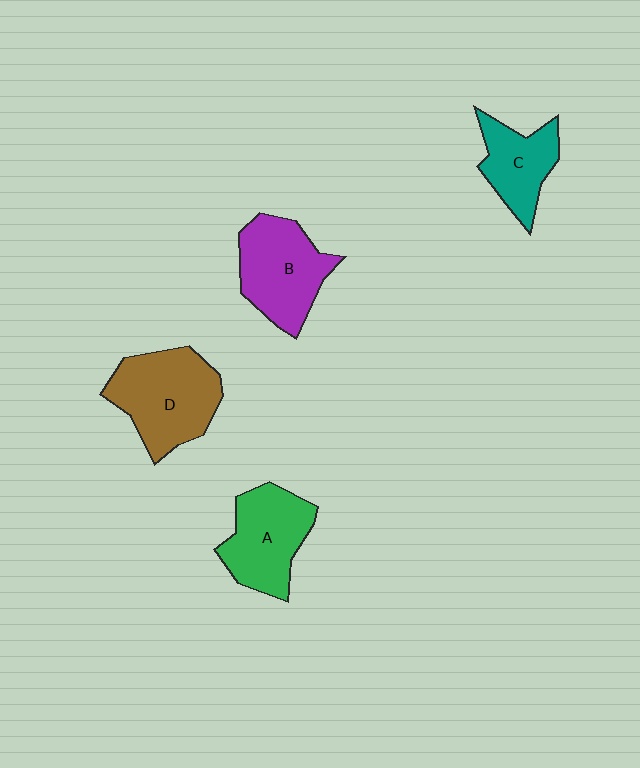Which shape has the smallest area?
Shape C (teal).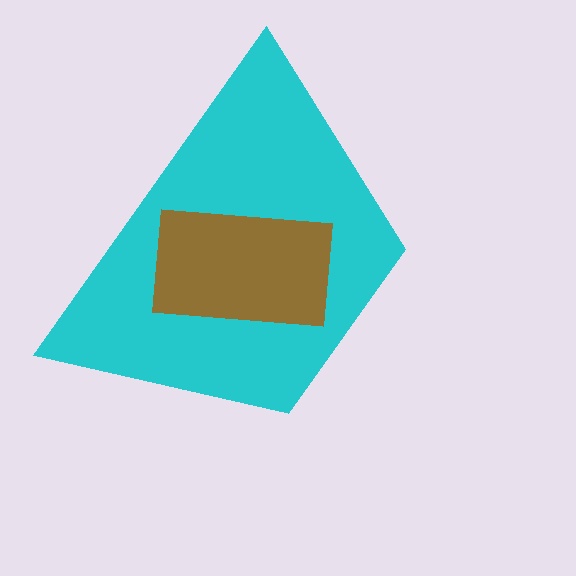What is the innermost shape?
The brown rectangle.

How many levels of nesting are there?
2.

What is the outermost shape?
The cyan trapezoid.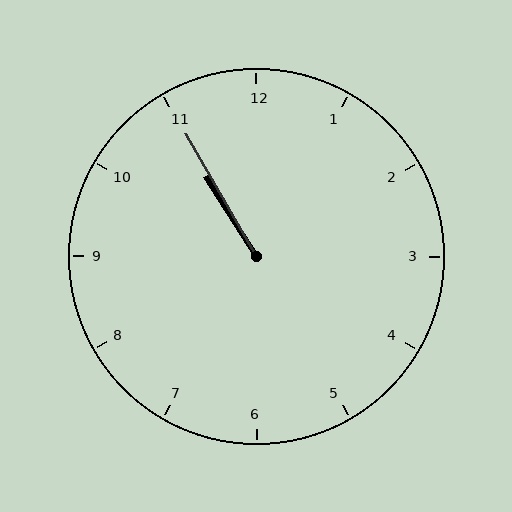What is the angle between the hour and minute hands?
Approximately 2 degrees.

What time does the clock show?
10:55.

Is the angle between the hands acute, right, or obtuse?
It is acute.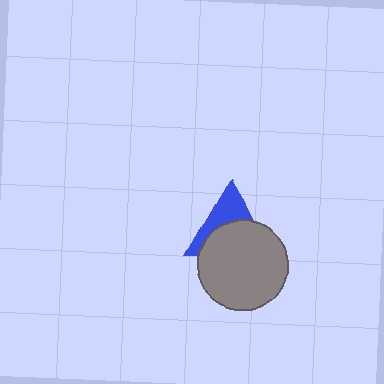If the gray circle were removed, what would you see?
You would see the complete blue triangle.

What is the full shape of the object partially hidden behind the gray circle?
The partially hidden object is a blue triangle.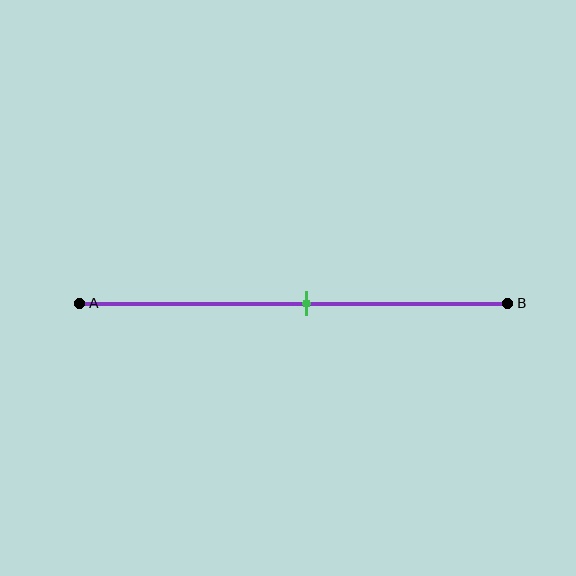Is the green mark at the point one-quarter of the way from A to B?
No, the mark is at about 55% from A, not at the 25% one-quarter point.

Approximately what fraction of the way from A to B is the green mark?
The green mark is approximately 55% of the way from A to B.